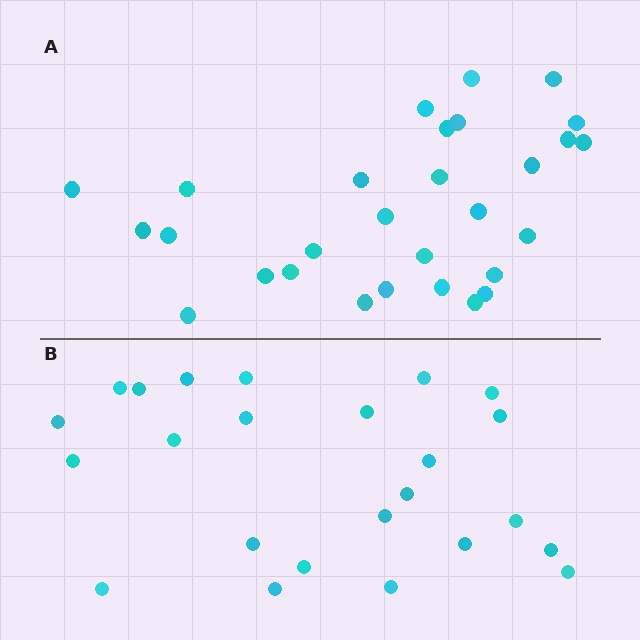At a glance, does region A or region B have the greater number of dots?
Region A (the top region) has more dots.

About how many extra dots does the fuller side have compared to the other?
Region A has about 5 more dots than region B.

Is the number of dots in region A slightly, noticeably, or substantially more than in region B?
Region A has only slightly more — the two regions are fairly close. The ratio is roughly 1.2 to 1.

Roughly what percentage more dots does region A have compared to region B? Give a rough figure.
About 20% more.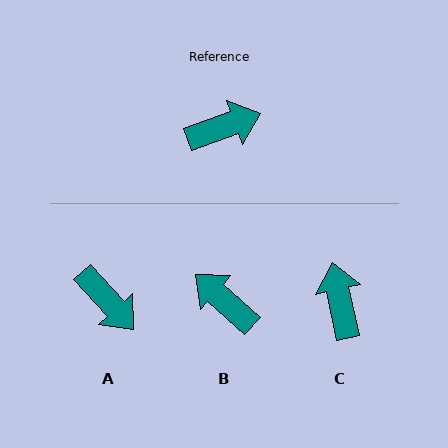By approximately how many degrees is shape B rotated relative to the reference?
Approximately 118 degrees counter-clockwise.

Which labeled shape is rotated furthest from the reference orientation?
B, about 118 degrees away.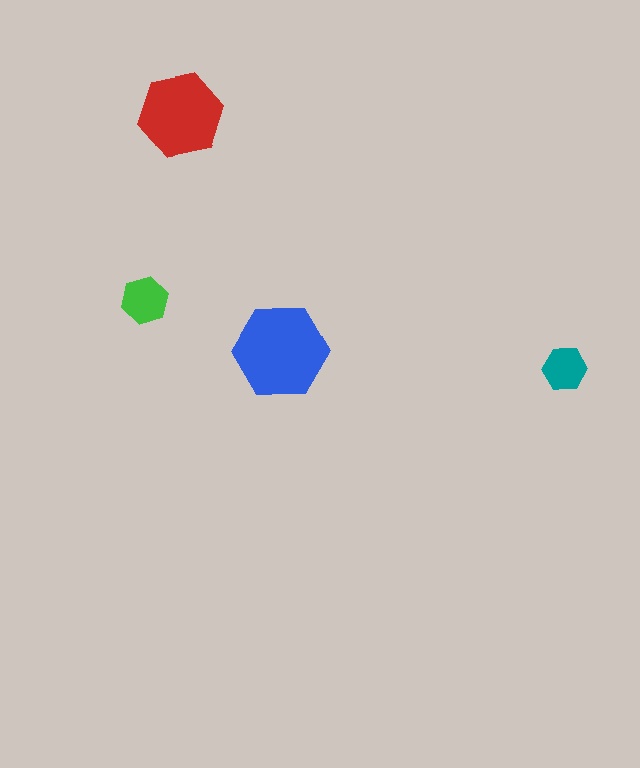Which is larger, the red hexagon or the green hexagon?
The red one.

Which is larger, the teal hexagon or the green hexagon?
The green one.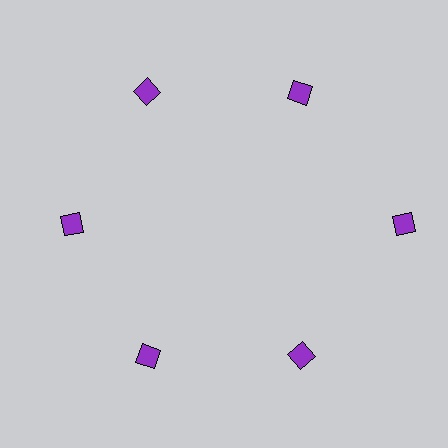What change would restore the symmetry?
The symmetry would be restored by moving it inward, back onto the ring so that all 6 diamonds sit at equal angles and equal distance from the center.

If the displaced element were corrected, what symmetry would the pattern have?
It would have 6-fold rotational symmetry — the pattern would map onto itself every 60 degrees.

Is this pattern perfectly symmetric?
No. The 6 purple diamonds are arranged in a ring, but one element near the 3 o'clock position is pushed outward from the center, breaking the 6-fold rotational symmetry.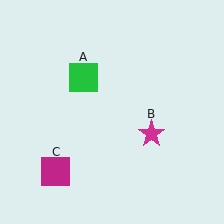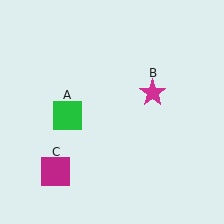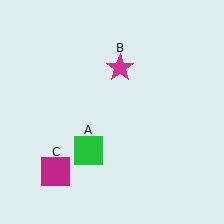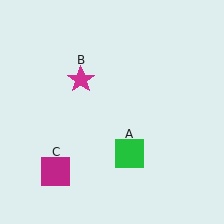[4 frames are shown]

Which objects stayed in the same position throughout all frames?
Magenta square (object C) remained stationary.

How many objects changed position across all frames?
2 objects changed position: green square (object A), magenta star (object B).